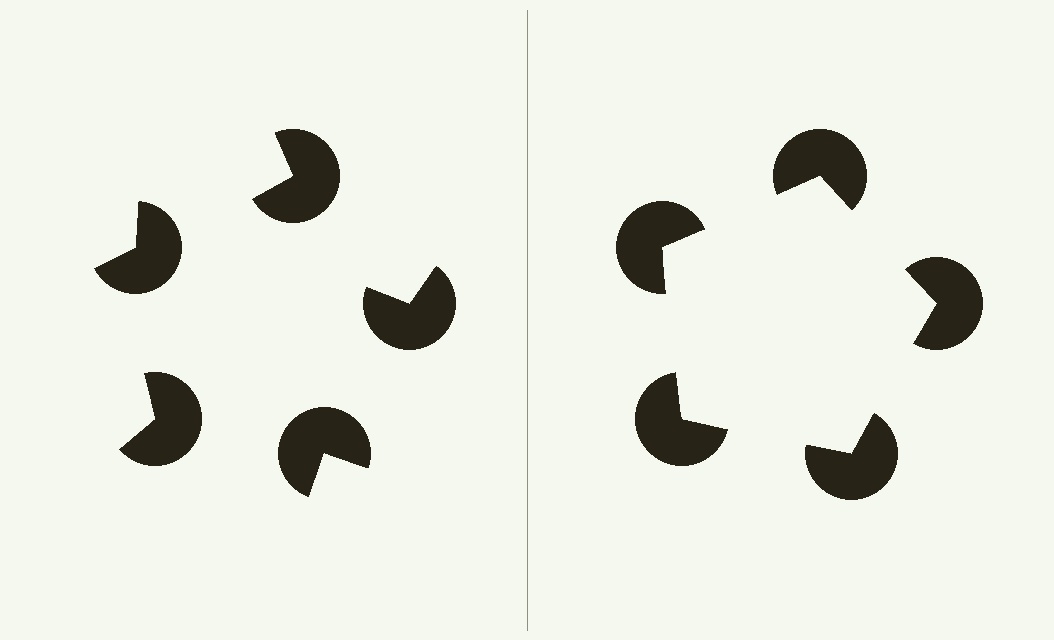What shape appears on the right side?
An illusory pentagon.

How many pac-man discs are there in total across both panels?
10 — 5 on each side.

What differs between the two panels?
The pac-man discs are positioned identically on both sides; only the wedge orientations differ. On the right they align to a pentagon; on the left they are misaligned.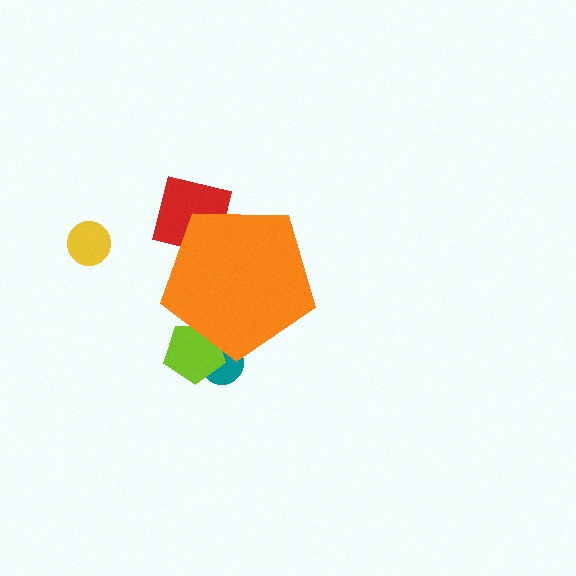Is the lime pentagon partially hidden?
Yes, the lime pentagon is partially hidden behind the orange pentagon.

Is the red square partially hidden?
Yes, the red square is partially hidden behind the orange pentagon.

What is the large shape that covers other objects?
An orange pentagon.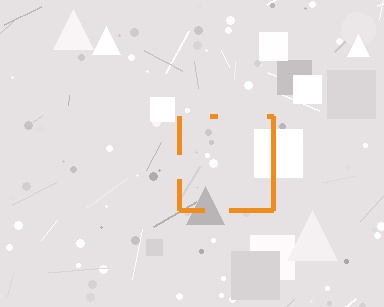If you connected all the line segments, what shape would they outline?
They would outline a square.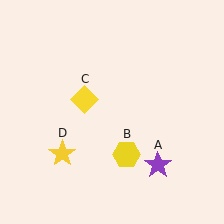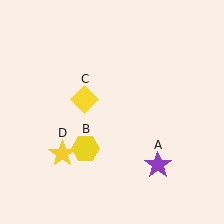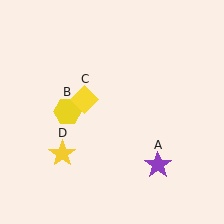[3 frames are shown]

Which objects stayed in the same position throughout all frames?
Purple star (object A) and yellow diamond (object C) and yellow star (object D) remained stationary.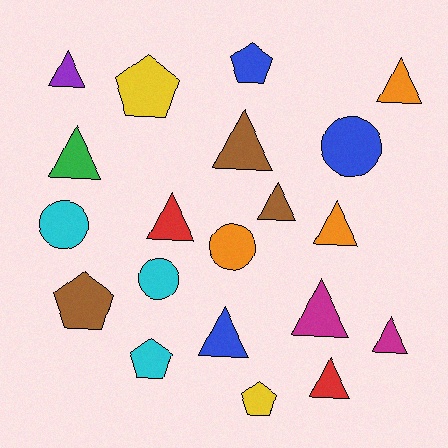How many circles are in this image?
There are 4 circles.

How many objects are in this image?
There are 20 objects.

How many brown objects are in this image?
There are 3 brown objects.